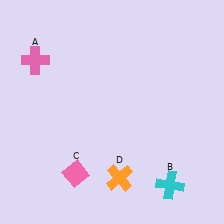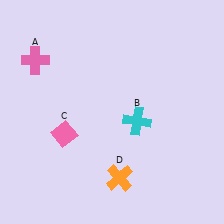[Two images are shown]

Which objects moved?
The objects that moved are: the cyan cross (B), the pink diamond (C).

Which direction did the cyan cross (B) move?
The cyan cross (B) moved up.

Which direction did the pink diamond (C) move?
The pink diamond (C) moved up.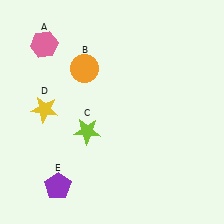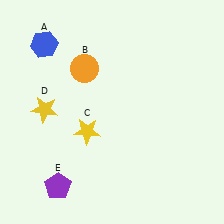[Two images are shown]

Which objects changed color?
A changed from pink to blue. C changed from lime to yellow.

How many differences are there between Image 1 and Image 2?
There are 2 differences between the two images.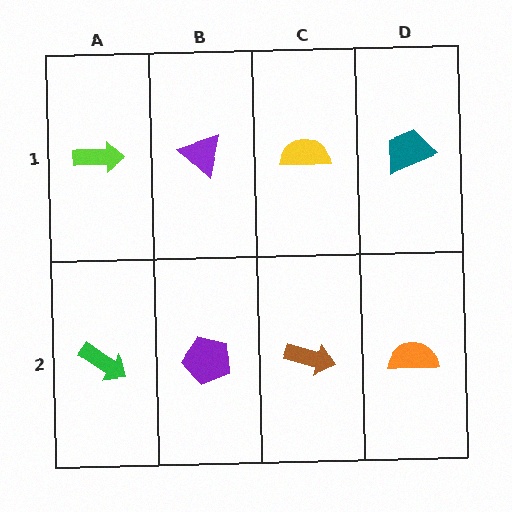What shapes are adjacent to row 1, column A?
A green arrow (row 2, column A), a purple triangle (row 1, column B).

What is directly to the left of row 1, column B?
A lime arrow.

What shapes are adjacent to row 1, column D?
An orange semicircle (row 2, column D), a yellow semicircle (row 1, column C).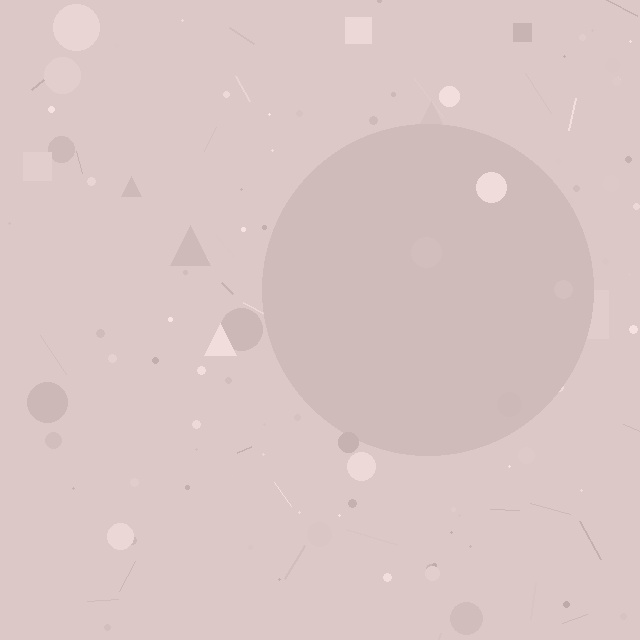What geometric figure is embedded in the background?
A circle is embedded in the background.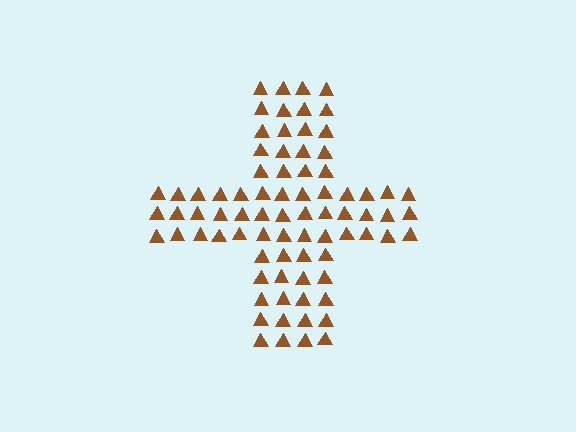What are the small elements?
The small elements are triangles.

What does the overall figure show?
The overall figure shows a cross.